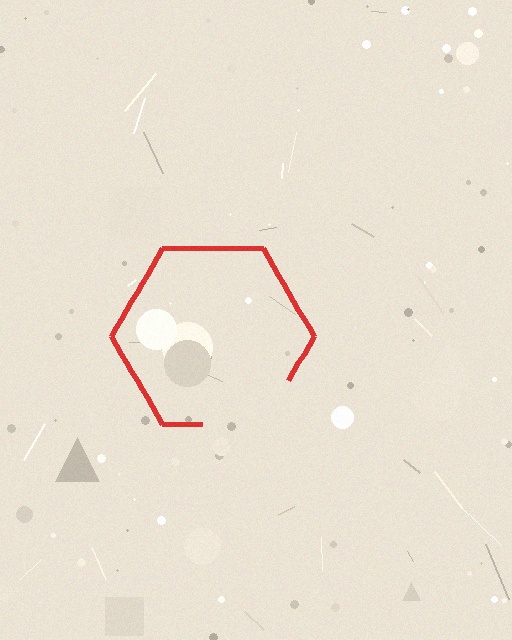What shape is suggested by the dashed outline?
The dashed outline suggests a hexagon.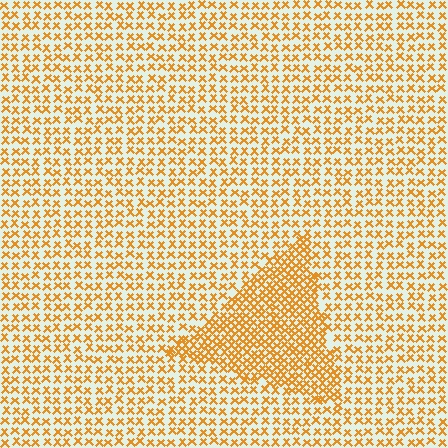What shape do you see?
I see a triangle.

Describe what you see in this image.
The image contains small orange elements arranged at two different densities. A triangle-shaped region is visible where the elements are more densely packed than the surrounding area.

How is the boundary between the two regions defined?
The boundary is defined by a change in element density (approximately 1.9x ratio). All elements are the same color, size, and shape.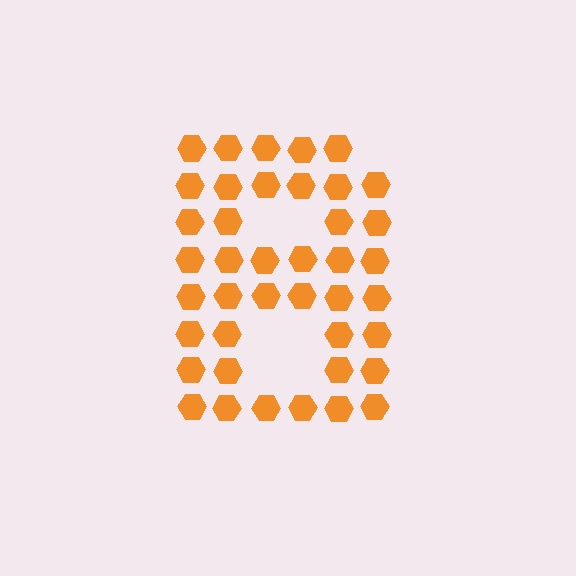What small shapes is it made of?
It is made of small hexagons.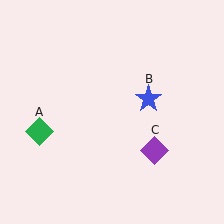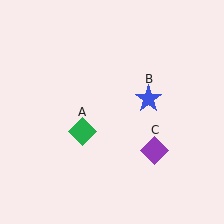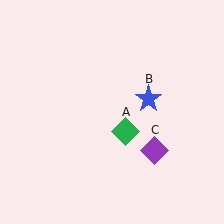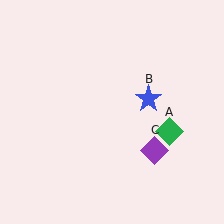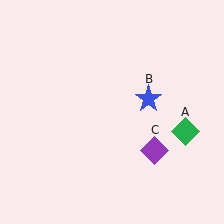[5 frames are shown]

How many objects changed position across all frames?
1 object changed position: green diamond (object A).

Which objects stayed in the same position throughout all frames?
Blue star (object B) and purple diamond (object C) remained stationary.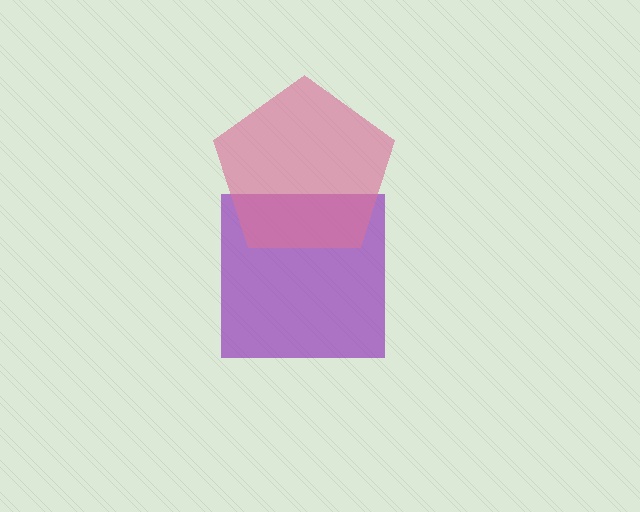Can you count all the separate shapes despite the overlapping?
Yes, there are 2 separate shapes.